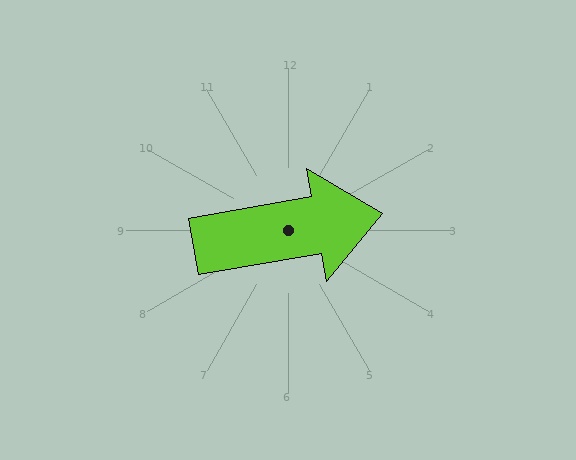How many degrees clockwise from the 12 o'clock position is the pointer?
Approximately 80 degrees.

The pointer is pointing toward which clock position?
Roughly 3 o'clock.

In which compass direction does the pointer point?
East.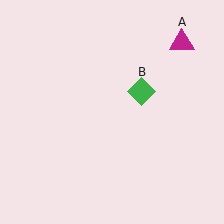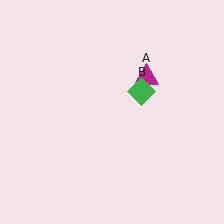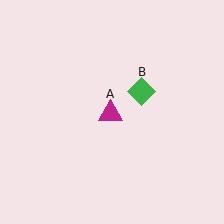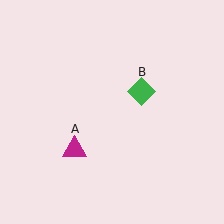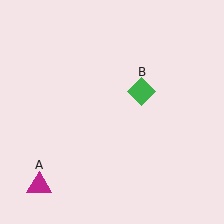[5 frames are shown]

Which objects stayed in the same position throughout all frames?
Green diamond (object B) remained stationary.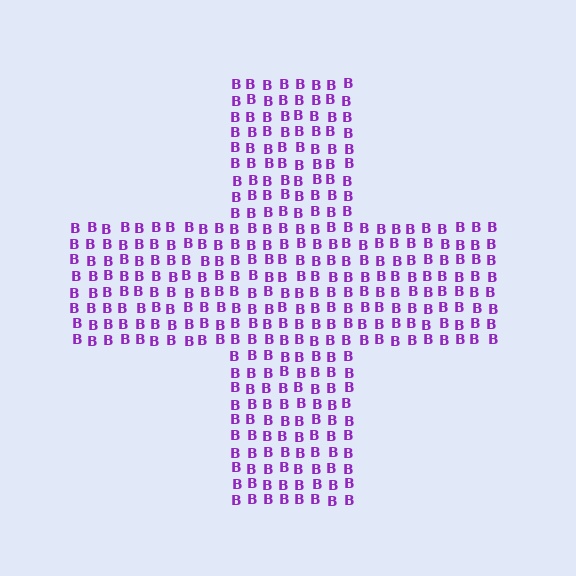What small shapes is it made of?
It is made of small letter B's.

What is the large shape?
The large shape is a cross.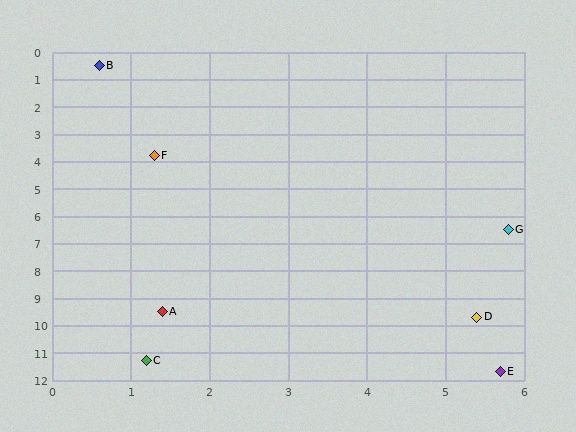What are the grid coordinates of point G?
Point G is at approximately (5.8, 6.5).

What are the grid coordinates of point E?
Point E is at approximately (5.7, 11.7).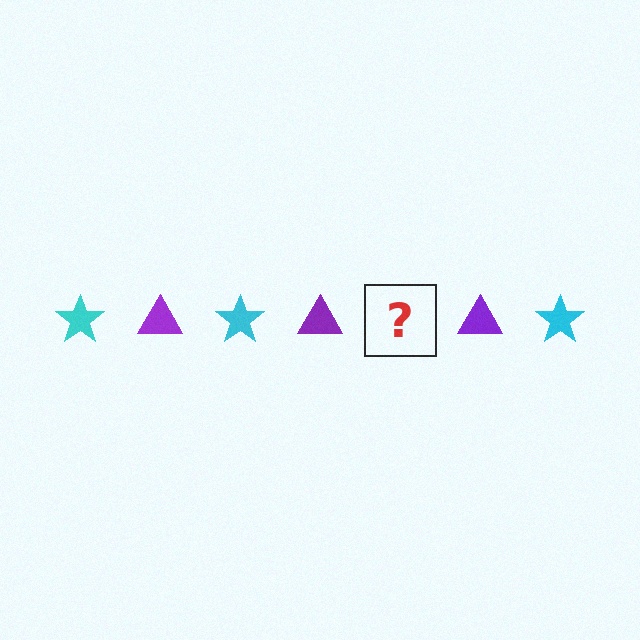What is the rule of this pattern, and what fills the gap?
The rule is that the pattern alternates between cyan star and purple triangle. The gap should be filled with a cyan star.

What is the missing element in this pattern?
The missing element is a cyan star.